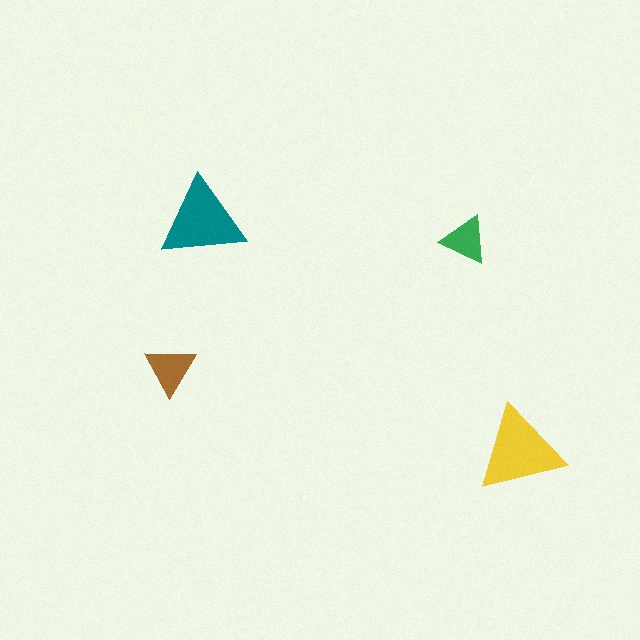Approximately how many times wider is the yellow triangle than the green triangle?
About 2 times wider.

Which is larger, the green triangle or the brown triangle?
The brown one.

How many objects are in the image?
There are 4 objects in the image.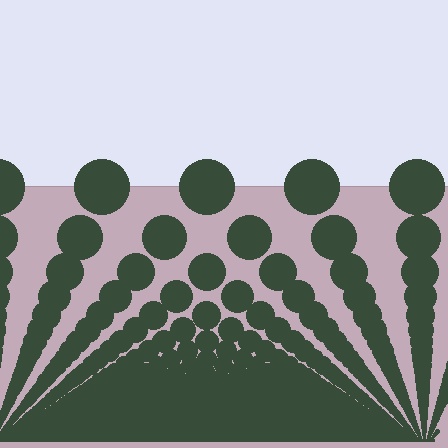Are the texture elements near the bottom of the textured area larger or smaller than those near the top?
Smaller. The gradient is inverted — elements near the bottom are smaller and denser.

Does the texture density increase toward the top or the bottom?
Density increases toward the bottom.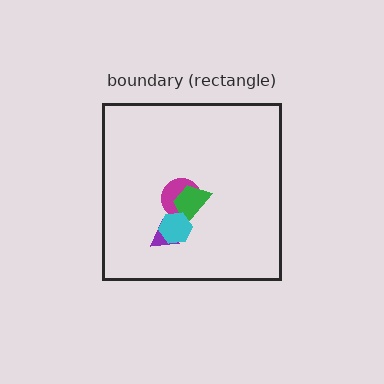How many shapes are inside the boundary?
4 inside, 0 outside.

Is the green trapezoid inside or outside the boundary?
Inside.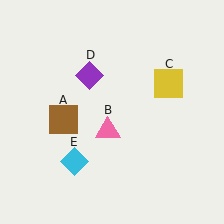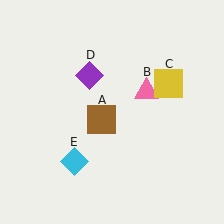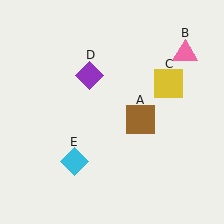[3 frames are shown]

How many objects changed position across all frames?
2 objects changed position: brown square (object A), pink triangle (object B).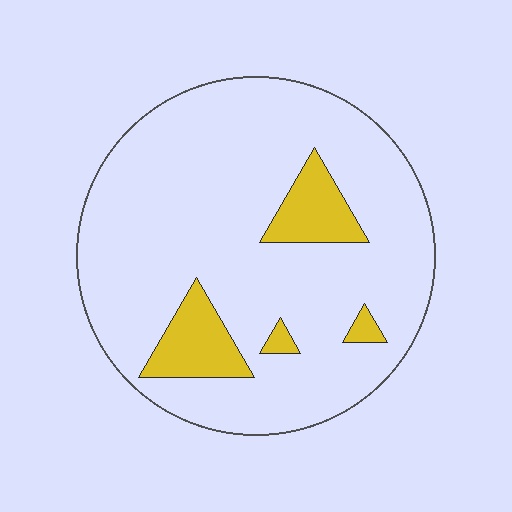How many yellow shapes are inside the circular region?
4.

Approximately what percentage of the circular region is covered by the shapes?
Approximately 15%.